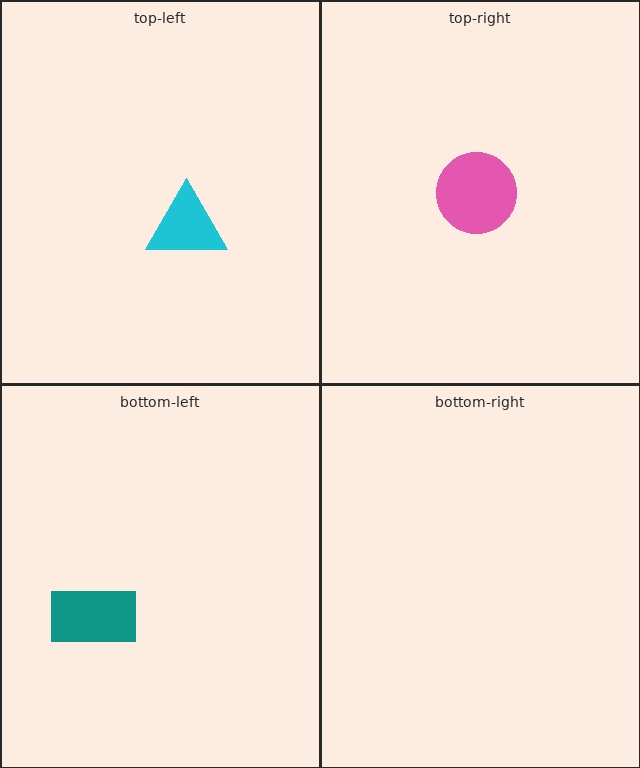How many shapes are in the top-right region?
1.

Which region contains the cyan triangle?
The top-left region.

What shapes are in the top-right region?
The pink circle.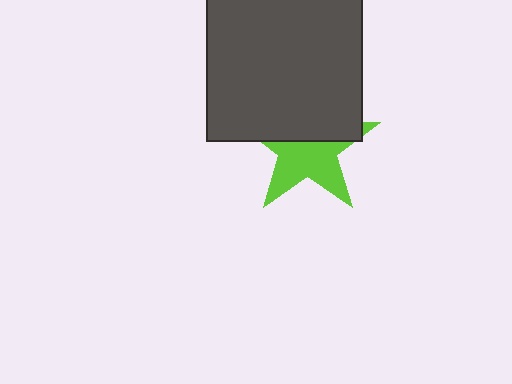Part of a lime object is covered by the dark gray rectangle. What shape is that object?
It is a star.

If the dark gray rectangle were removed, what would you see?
You would see the complete lime star.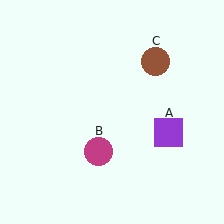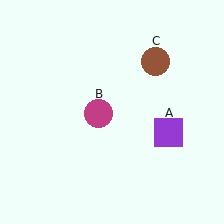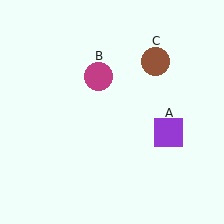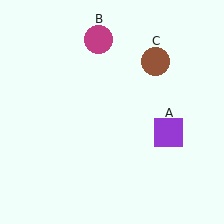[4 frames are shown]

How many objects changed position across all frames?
1 object changed position: magenta circle (object B).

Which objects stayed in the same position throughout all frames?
Purple square (object A) and brown circle (object C) remained stationary.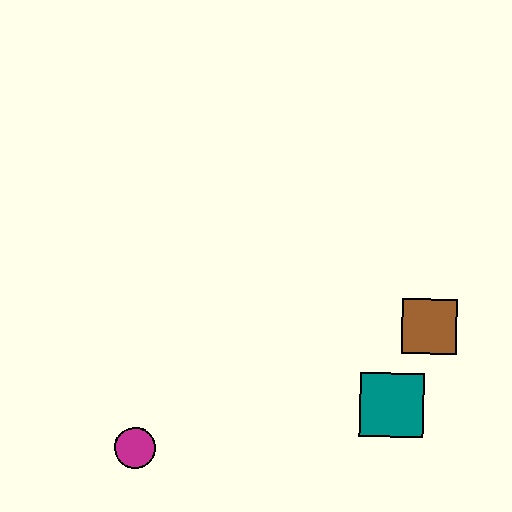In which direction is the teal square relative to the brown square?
The teal square is below the brown square.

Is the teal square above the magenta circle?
Yes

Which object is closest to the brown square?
The teal square is closest to the brown square.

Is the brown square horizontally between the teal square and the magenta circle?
No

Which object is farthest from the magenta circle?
The brown square is farthest from the magenta circle.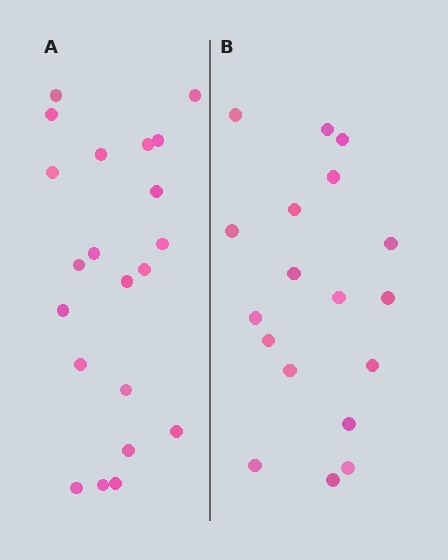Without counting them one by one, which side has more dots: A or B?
Region A (the left region) has more dots.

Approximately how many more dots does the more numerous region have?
Region A has just a few more — roughly 2 or 3 more dots than region B.